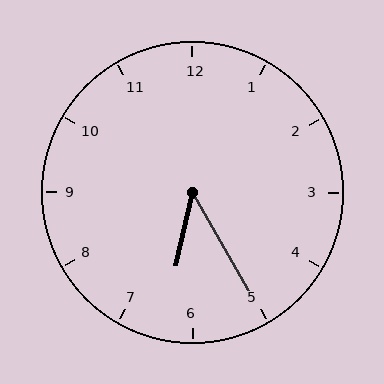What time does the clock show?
6:25.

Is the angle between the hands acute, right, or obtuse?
It is acute.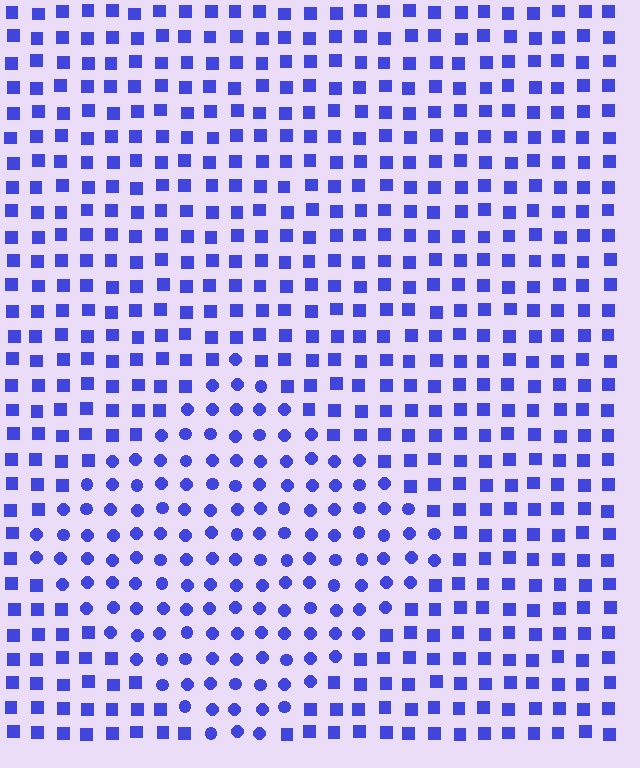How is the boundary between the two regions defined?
The boundary is defined by a change in element shape: circles inside vs. squares outside. All elements share the same color and spacing.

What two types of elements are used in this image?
The image uses circles inside the diamond region and squares outside it.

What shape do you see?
I see a diamond.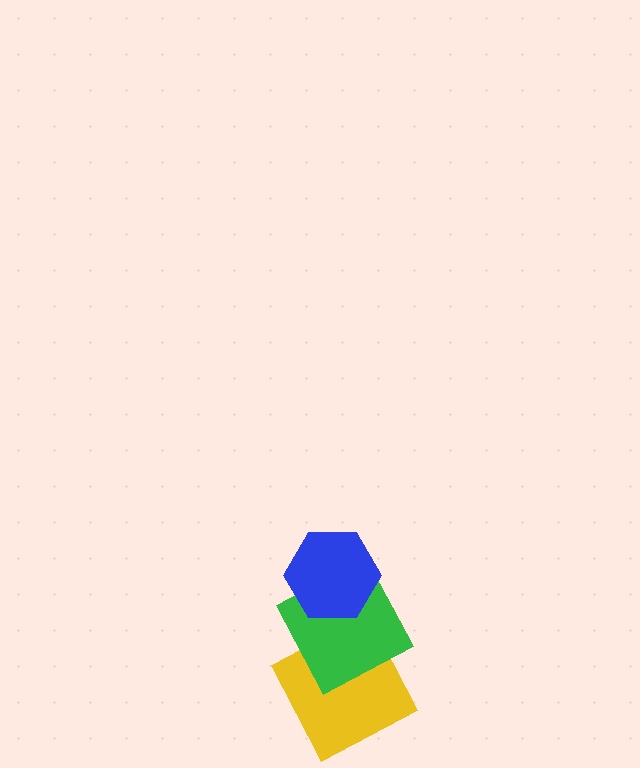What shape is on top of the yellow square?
The green square is on top of the yellow square.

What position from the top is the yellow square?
The yellow square is 3rd from the top.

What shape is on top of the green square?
The blue hexagon is on top of the green square.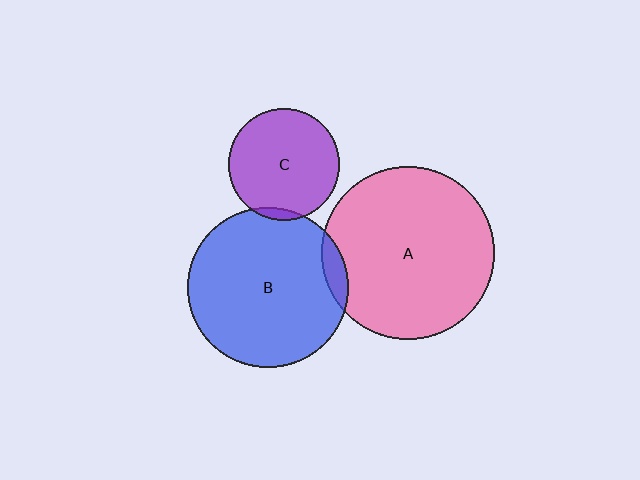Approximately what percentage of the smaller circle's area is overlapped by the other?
Approximately 5%.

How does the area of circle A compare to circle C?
Approximately 2.4 times.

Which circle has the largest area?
Circle A (pink).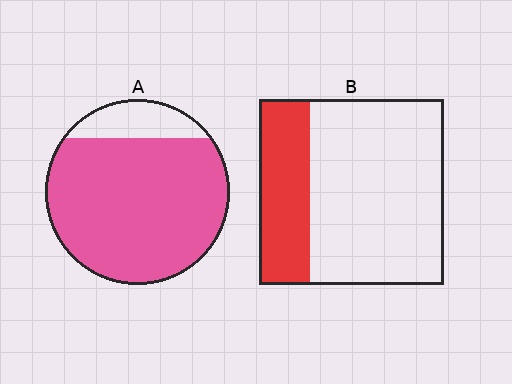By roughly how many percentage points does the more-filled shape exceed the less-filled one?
By roughly 55 percentage points (A over B).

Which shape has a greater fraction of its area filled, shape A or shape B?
Shape A.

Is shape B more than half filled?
No.